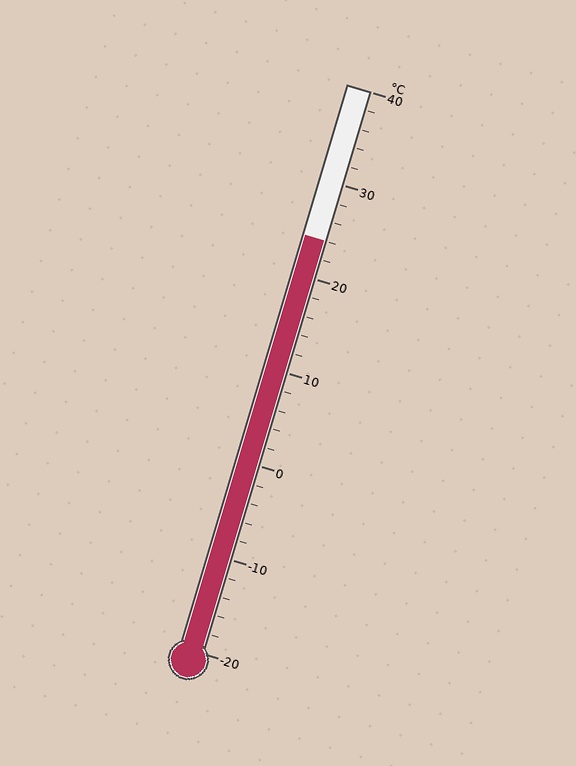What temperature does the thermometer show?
The thermometer shows approximately 24°C.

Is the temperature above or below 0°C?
The temperature is above 0°C.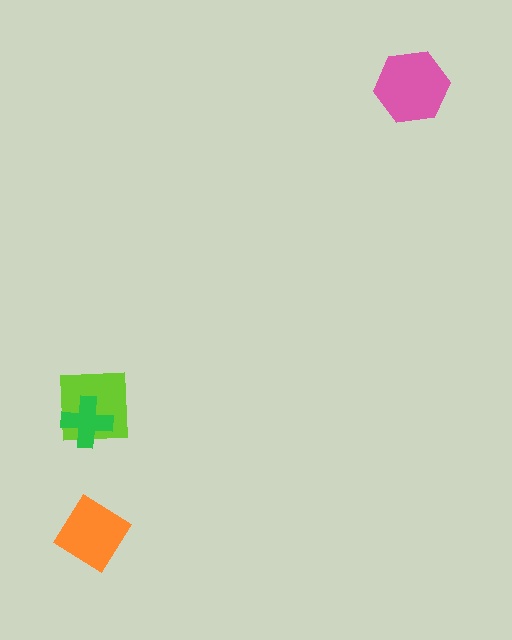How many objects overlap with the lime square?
1 object overlaps with the lime square.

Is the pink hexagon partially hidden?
No, no other shape covers it.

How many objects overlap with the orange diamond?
0 objects overlap with the orange diamond.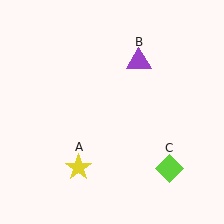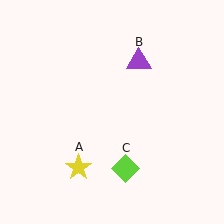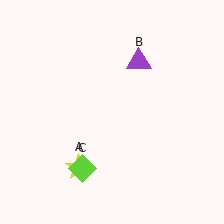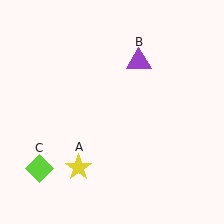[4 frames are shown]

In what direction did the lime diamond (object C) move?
The lime diamond (object C) moved left.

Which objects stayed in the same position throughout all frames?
Yellow star (object A) and purple triangle (object B) remained stationary.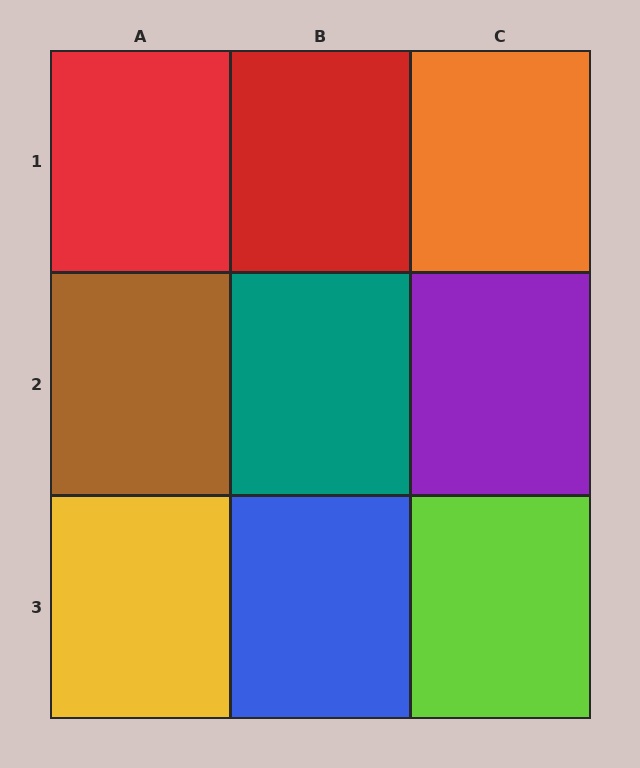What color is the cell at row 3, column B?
Blue.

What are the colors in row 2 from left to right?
Brown, teal, purple.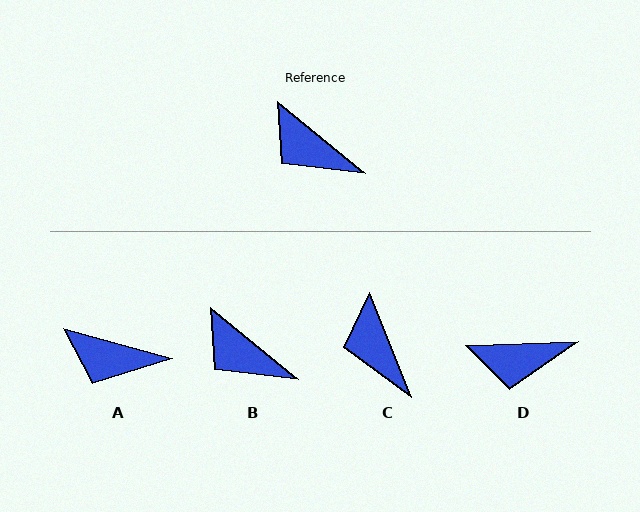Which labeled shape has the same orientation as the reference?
B.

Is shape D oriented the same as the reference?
No, it is off by about 42 degrees.